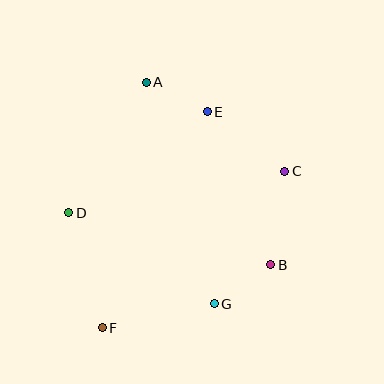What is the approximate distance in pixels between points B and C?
The distance between B and C is approximately 95 pixels.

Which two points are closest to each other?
Points A and E are closest to each other.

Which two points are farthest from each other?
Points A and F are farthest from each other.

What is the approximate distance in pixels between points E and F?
The distance between E and F is approximately 241 pixels.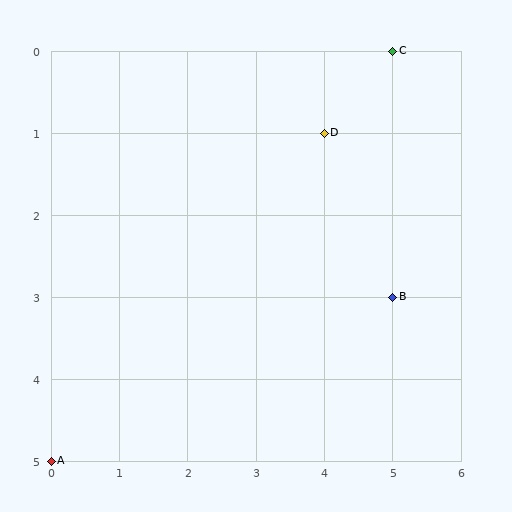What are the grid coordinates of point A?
Point A is at grid coordinates (0, 5).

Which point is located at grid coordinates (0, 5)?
Point A is at (0, 5).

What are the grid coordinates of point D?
Point D is at grid coordinates (4, 1).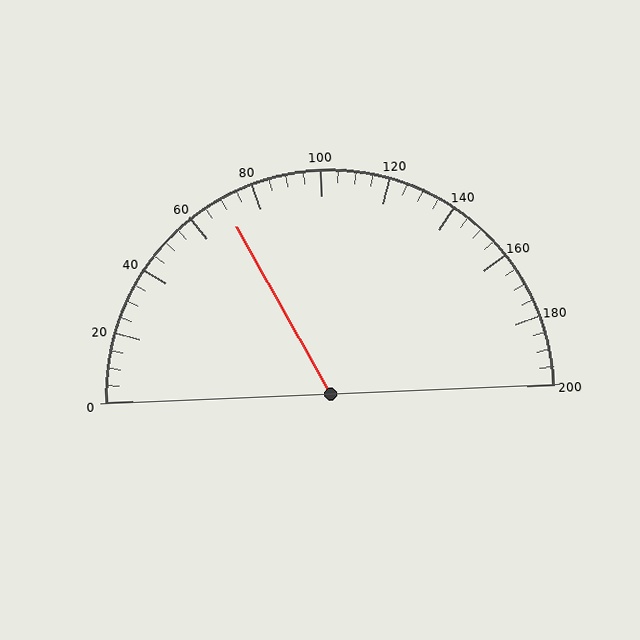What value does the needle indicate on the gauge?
The needle indicates approximately 70.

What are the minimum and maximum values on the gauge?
The gauge ranges from 0 to 200.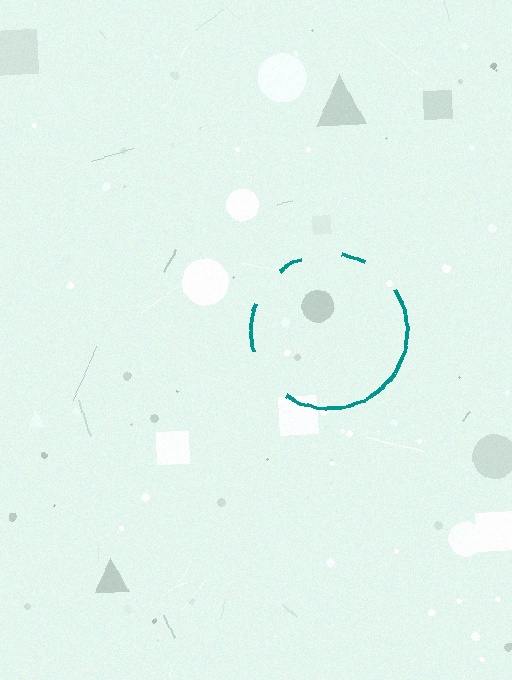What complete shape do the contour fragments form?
The contour fragments form a circle.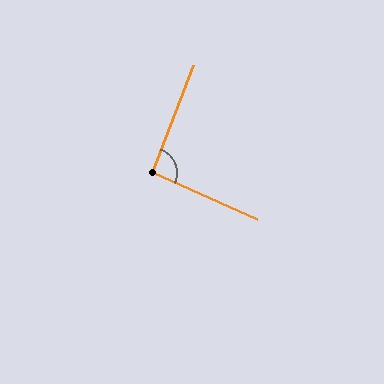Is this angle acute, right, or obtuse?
It is approximately a right angle.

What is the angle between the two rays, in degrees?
Approximately 93 degrees.